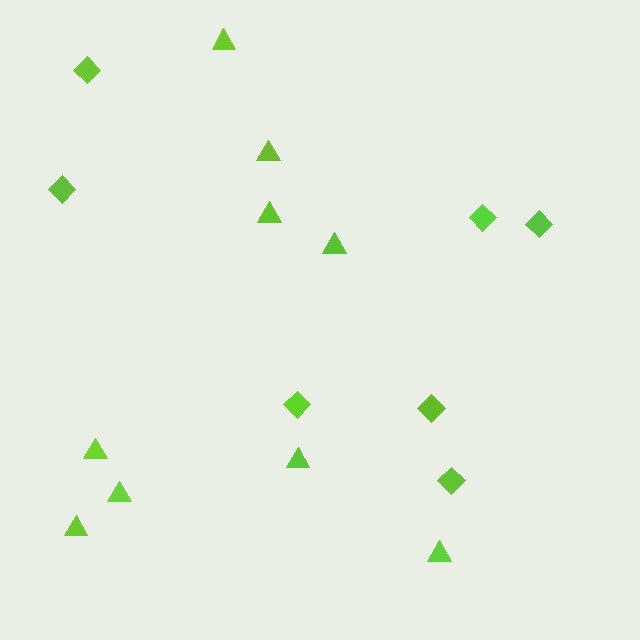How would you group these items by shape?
There are 2 groups: one group of diamonds (7) and one group of triangles (9).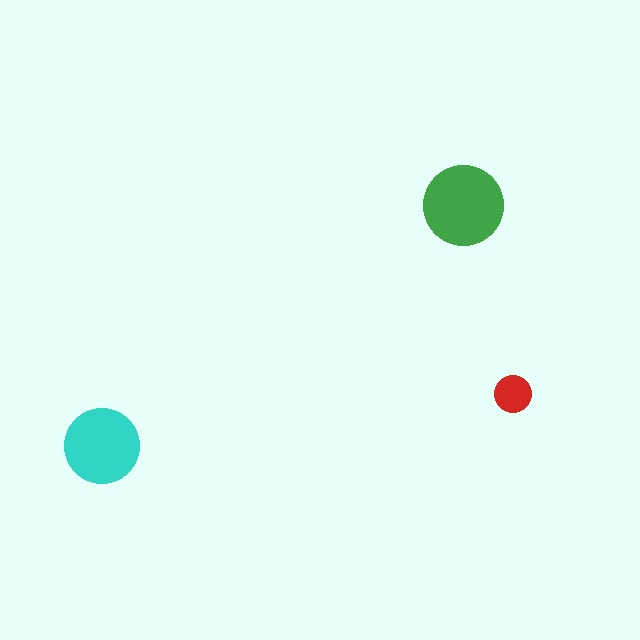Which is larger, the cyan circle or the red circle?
The cyan one.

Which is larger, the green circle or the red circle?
The green one.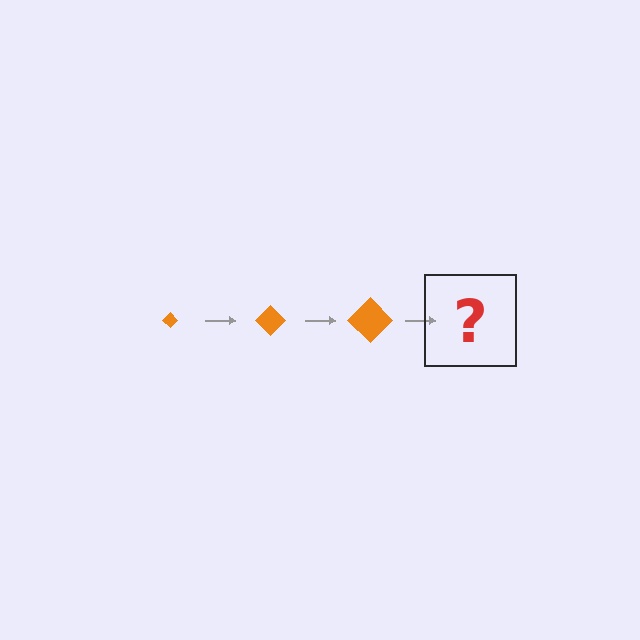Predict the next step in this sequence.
The next step is an orange diamond, larger than the previous one.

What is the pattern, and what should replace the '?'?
The pattern is that the diamond gets progressively larger each step. The '?' should be an orange diamond, larger than the previous one.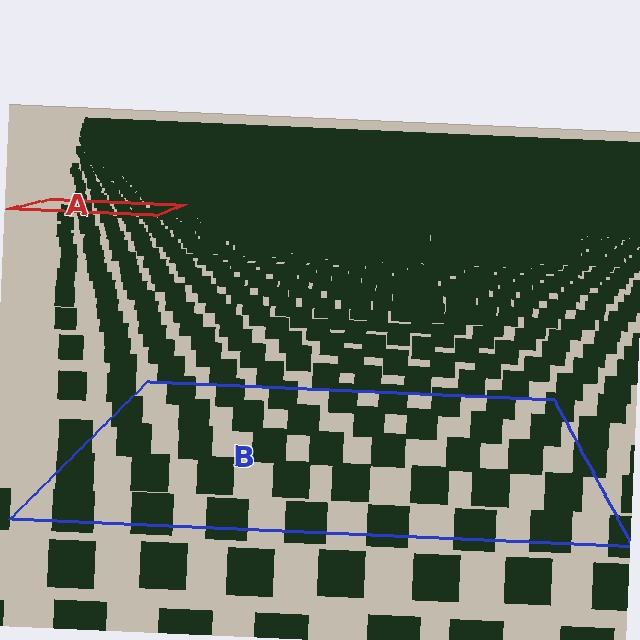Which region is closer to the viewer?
Region B is closer. The texture elements there are larger and more spread out.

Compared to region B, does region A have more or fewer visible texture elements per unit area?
Region A has more texture elements per unit area — they are packed more densely because it is farther away.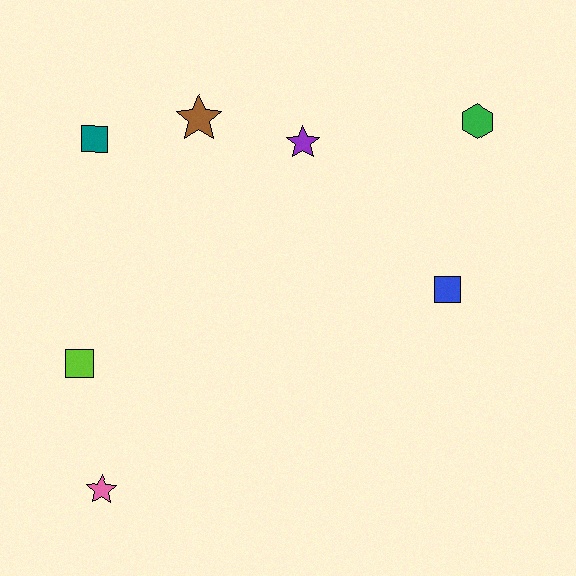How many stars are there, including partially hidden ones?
There are 3 stars.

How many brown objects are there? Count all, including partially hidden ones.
There is 1 brown object.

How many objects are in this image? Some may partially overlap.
There are 7 objects.